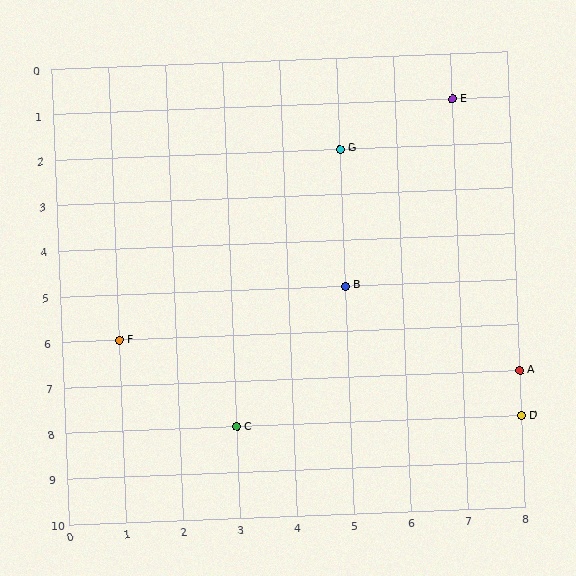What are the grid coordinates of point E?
Point E is at grid coordinates (7, 1).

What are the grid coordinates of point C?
Point C is at grid coordinates (3, 8).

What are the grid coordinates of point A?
Point A is at grid coordinates (8, 7).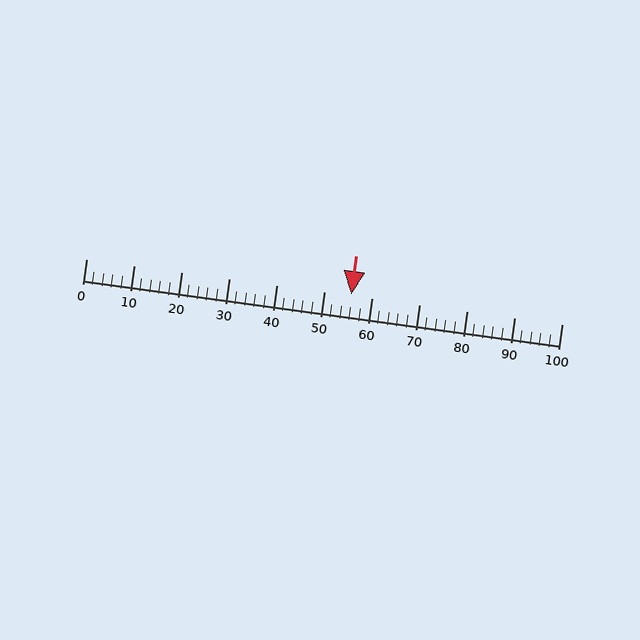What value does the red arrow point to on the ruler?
The red arrow points to approximately 56.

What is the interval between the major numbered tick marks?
The major tick marks are spaced 10 units apart.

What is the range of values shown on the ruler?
The ruler shows values from 0 to 100.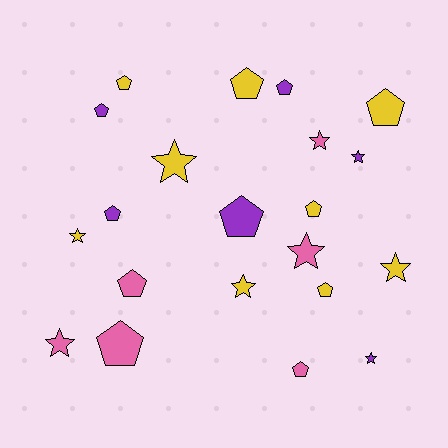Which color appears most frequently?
Yellow, with 9 objects.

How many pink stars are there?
There are 3 pink stars.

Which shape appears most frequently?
Pentagon, with 12 objects.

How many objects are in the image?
There are 21 objects.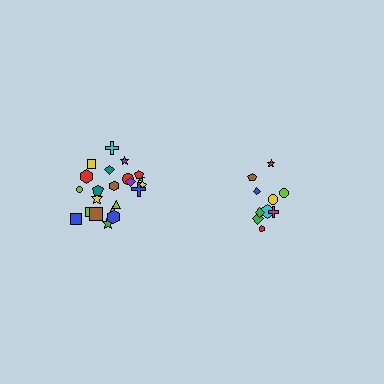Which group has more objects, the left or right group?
The left group.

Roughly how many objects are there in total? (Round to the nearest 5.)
Roughly 30 objects in total.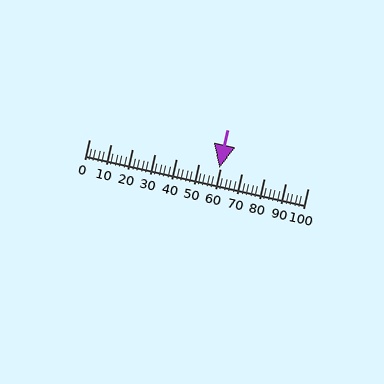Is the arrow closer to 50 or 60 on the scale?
The arrow is closer to 60.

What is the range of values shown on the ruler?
The ruler shows values from 0 to 100.